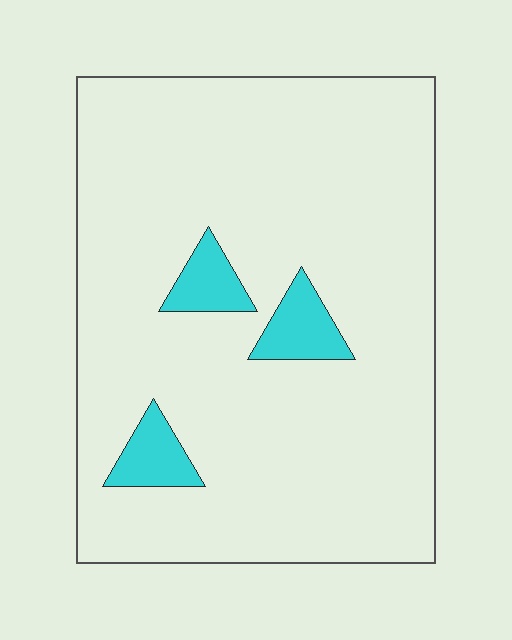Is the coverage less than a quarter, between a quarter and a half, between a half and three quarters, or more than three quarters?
Less than a quarter.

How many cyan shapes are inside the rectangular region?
3.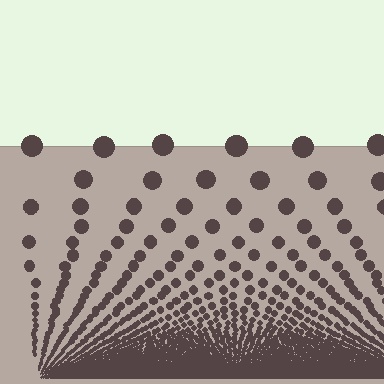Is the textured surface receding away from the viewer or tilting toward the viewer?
The surface appears to tilt toward the viewer. Texture elements get larger and sparser toward the top.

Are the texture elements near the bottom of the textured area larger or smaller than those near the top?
Smaller. The gradient is inverted — elements near the bottom are smaller and denser.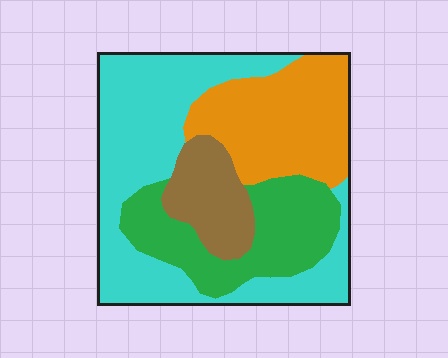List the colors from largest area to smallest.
From largest to smallest: cyan, orange, green, brown.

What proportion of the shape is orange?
Orange takes up between a sixth and a third of the shape.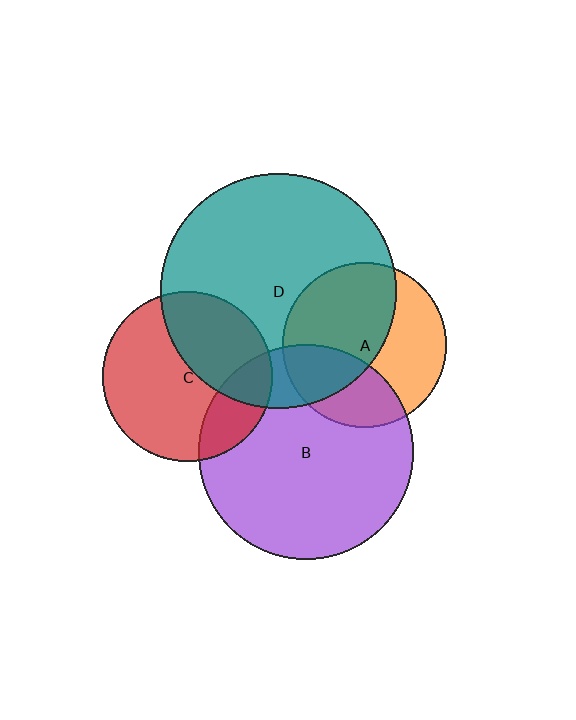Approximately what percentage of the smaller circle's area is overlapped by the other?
Approximately 20%.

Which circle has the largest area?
Circle D (teal).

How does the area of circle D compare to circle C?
Approximately 1.9 times.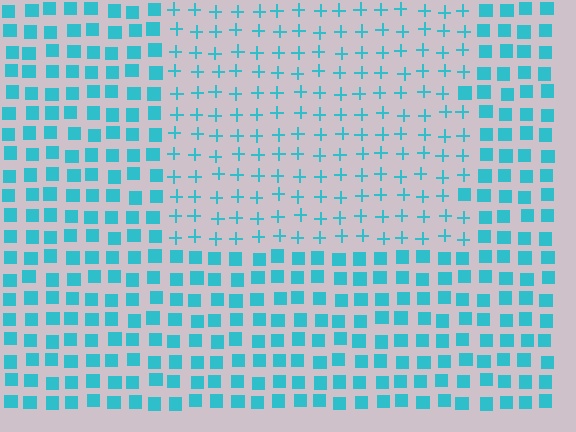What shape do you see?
I see a rectangle.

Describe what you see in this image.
The image is filled with small cyan elements arranged in a uniform grid. A rectangle-shaped region contains plus signs, while the surrounding area contains squares. The boundary is defined purely by the change in element shape.